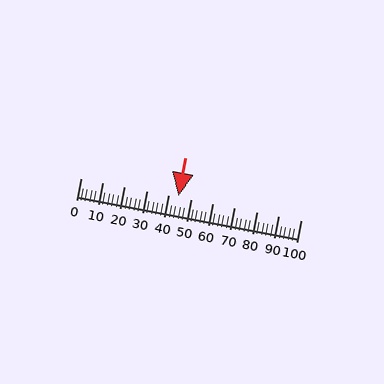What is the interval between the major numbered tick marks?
The major tick marks are spaced 10 units apart.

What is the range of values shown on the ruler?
The ruler shows values from 0 to 100.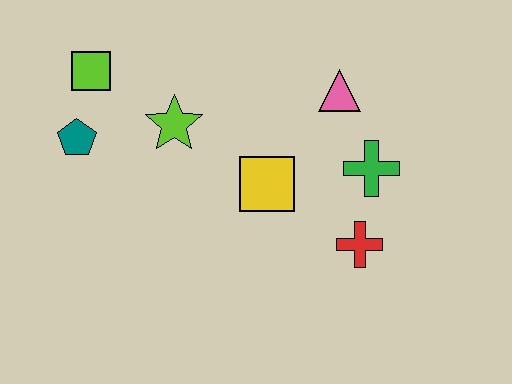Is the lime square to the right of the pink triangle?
No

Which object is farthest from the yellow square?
The lime square is farthest from the yellow square.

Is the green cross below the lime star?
Yes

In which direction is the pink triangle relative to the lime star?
The pink triangle is to the right of the lime star.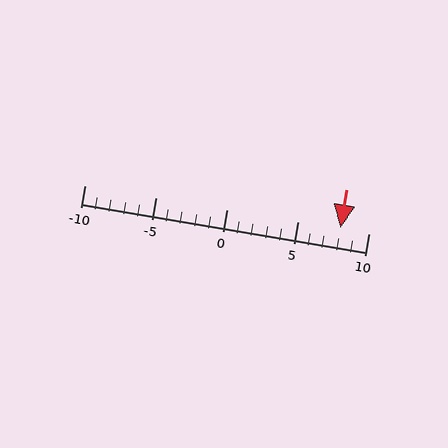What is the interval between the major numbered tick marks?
The major tick marks are spaced 5 units apart.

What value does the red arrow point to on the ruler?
The red arrow points to approximately 8.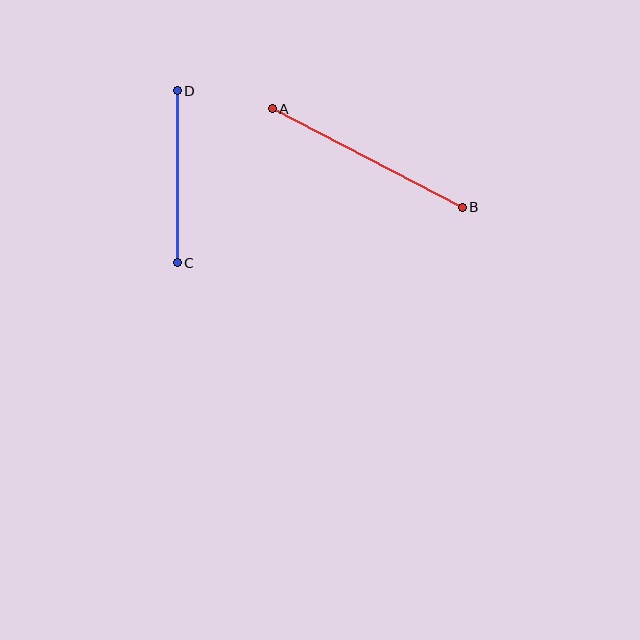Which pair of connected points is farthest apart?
Points A and B are farthest apart.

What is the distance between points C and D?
The distance is approximately 172 pixels.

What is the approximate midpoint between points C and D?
The midpoint is at approximately (177, 177) pixels.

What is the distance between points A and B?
The distance is approximately 214 pixels.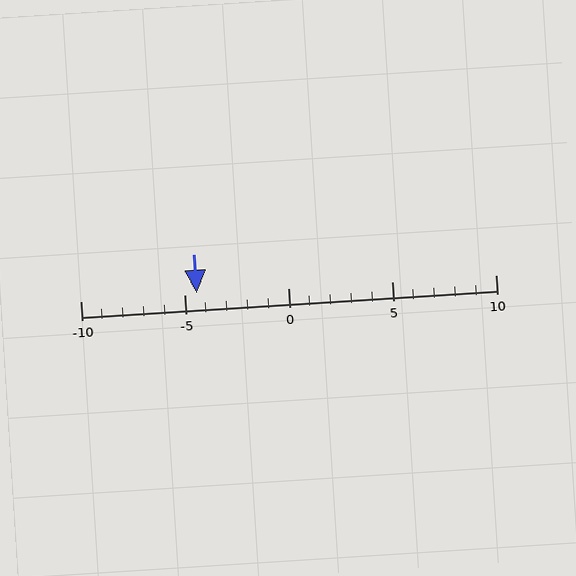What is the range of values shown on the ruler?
The ruler shows values from -10 to 10.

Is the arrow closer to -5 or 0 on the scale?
The arrow is closer to -5.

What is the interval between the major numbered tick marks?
The major tick marks are spaced 5 units apart.